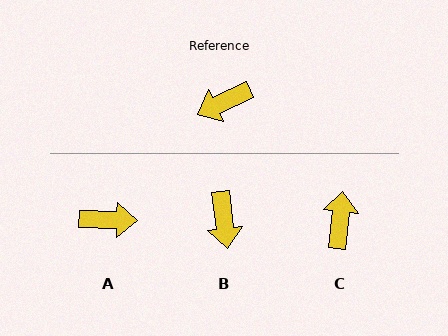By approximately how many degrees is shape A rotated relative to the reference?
Approximately 153 degrees counter-clockwise.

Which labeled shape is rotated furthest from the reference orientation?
A, about 153 degrees away.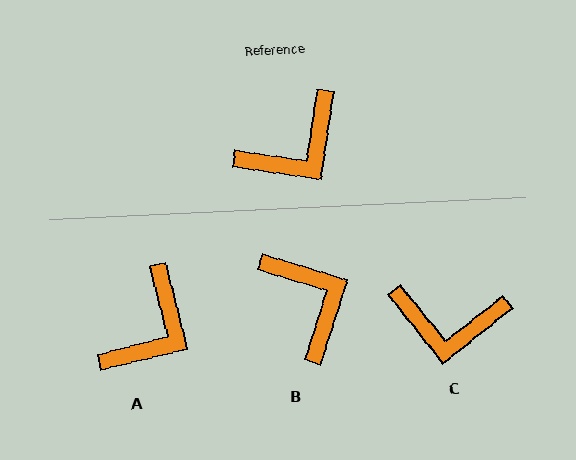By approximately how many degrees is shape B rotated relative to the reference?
Approximately 81 degrees counter-clockwise.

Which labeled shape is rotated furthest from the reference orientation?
B, about 81 degrees away.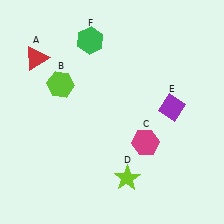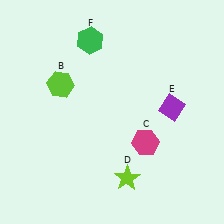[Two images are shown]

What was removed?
The red triangle (A) was removed in Image 2.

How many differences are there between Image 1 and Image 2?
There is 1 difference between the two images.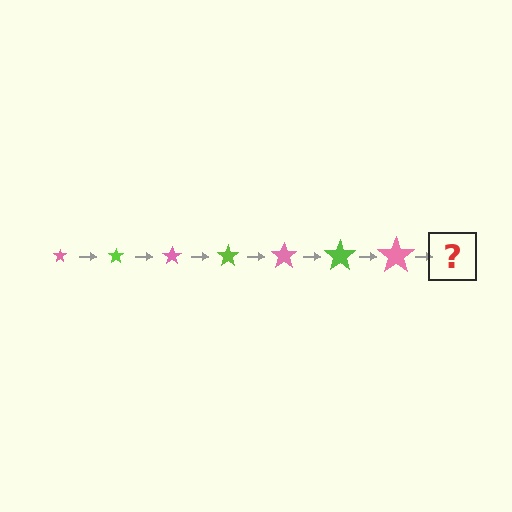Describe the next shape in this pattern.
It should be a lime star, larger than the previous one.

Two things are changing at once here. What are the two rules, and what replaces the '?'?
The two rules are that the star grows larger each step and the color cycles through pink and lime. The '?' should be a lime star, larger than the previous one.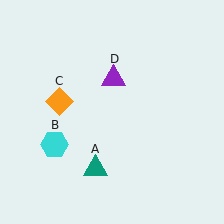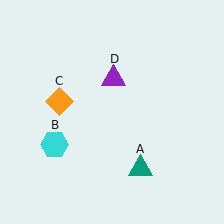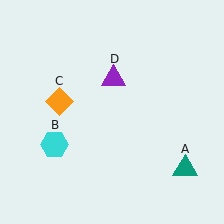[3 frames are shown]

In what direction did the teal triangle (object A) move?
The teal triangle (object A) moved right.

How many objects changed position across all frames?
1 object changed position: teal triangle (object A).